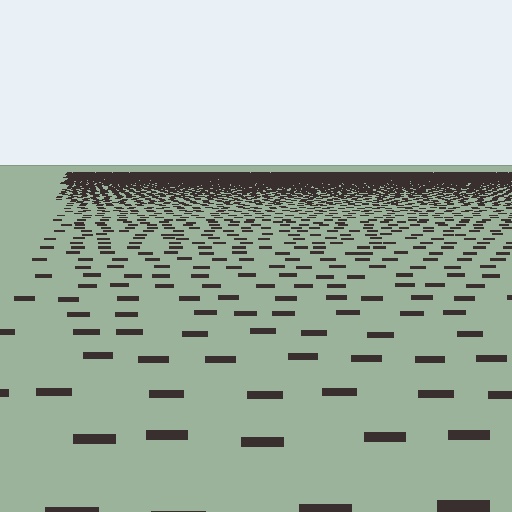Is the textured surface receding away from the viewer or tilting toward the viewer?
The surface is receding away from the viewer. Texture elements get smaller and denser toward the top.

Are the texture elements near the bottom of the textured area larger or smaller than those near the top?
Larger. Near the bottom, elements are closer to the viewer and appear at a bigger on-screen size.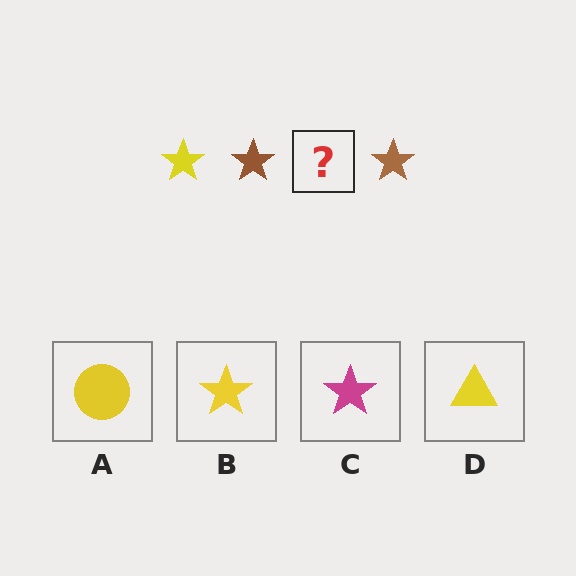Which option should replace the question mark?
Option B.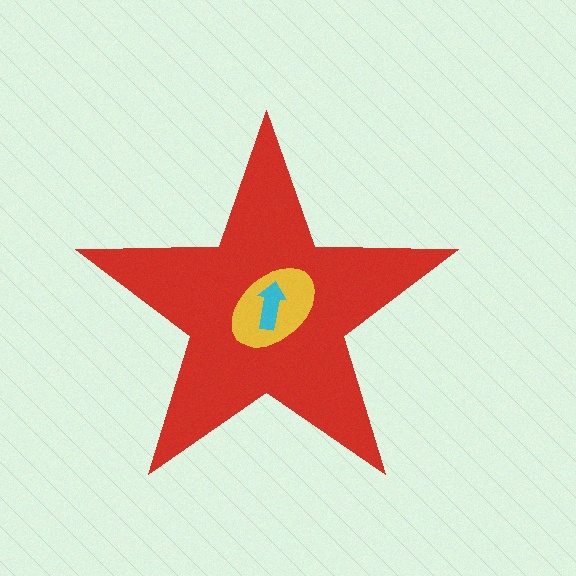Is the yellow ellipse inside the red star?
Yes.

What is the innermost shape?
The cyan arrow.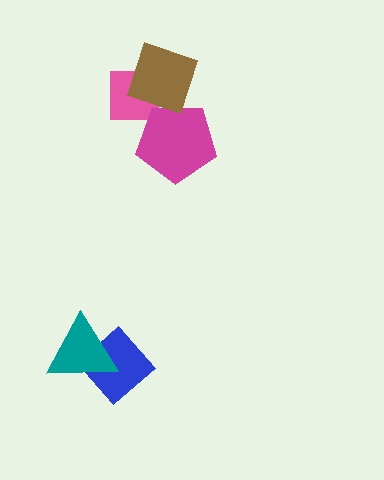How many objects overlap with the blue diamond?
1 object overlaps with the blue diamond.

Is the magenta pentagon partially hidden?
No, no other shape covers it.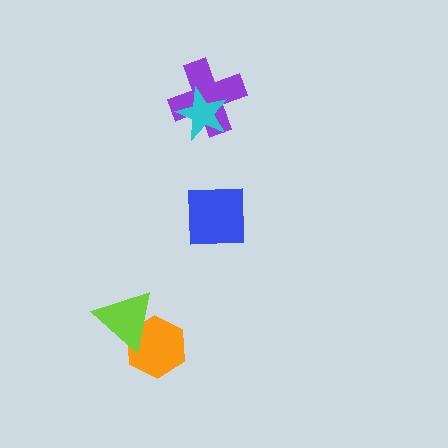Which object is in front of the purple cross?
The cyan star is in front of the purple cross.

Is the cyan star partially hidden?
No, no other shape covers it.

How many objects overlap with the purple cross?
1 object overlaps with the purple cross.